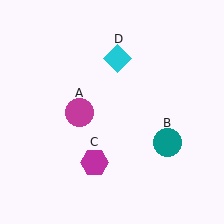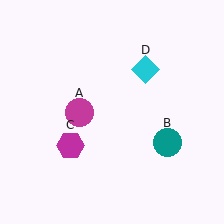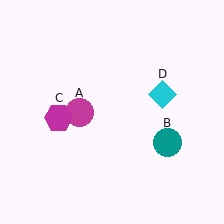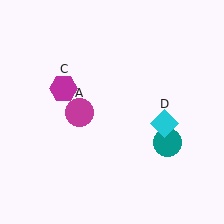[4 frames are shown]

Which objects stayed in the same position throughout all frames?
Magenta circle (object A) and teal circle (object B) remained stationary.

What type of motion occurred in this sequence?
The magenta hexagon (object C), cyan diamond (object D) rotated clockwise around the center of the scene.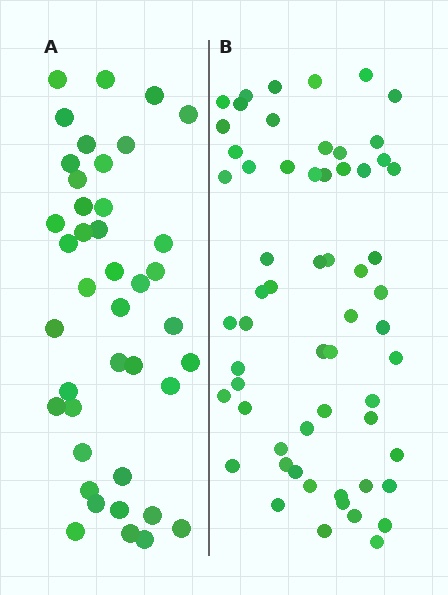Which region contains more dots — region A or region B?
Region B (the right region) has more dots.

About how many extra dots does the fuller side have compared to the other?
Region B has approximately 20 more dots than region A.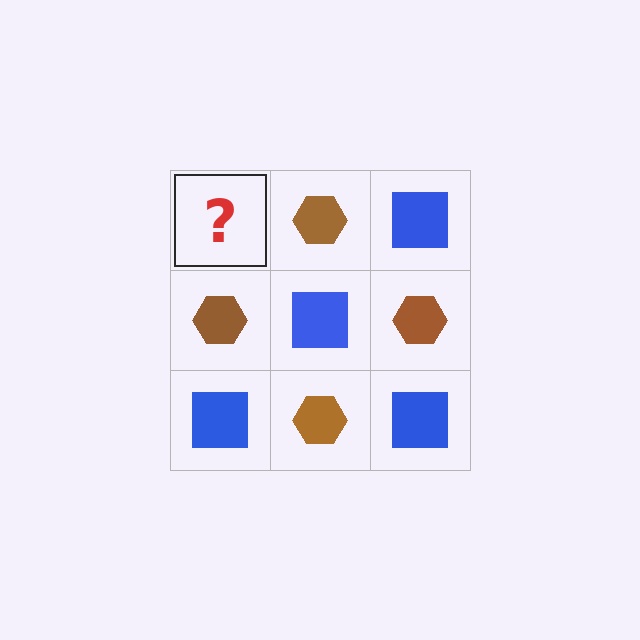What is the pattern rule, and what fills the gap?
The rule is that it alternates blue square and brown hexagon in a checkerboard pattern. The gap should be filled with a blue square.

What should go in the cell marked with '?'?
The missing cell should contain a blue square.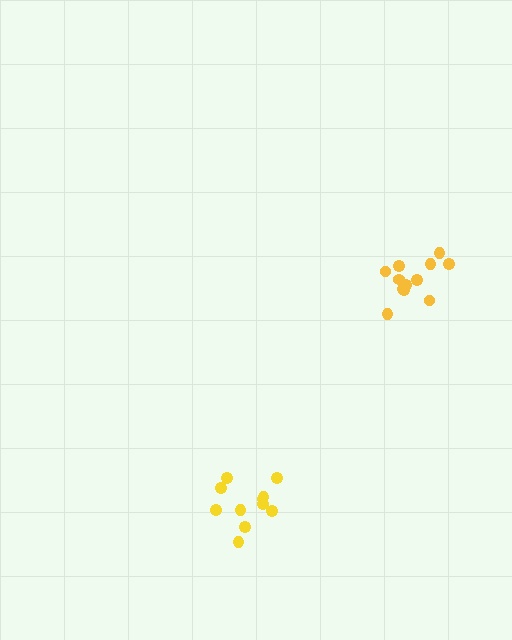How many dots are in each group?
Group 1: 11 dots, Group 2: 13 dots (24 total).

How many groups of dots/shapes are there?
There are 2 groups.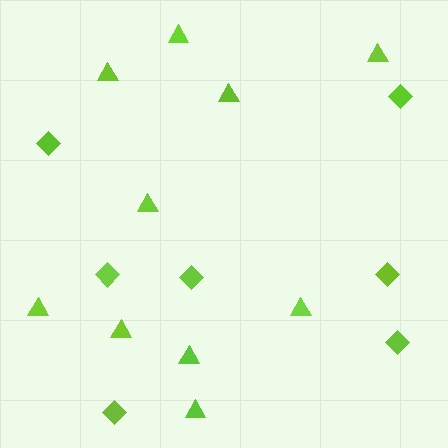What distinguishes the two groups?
There are 2 groups: one group of triangles (10) and one group of diamonds (7).